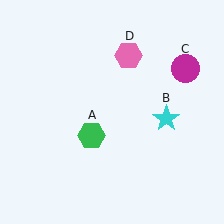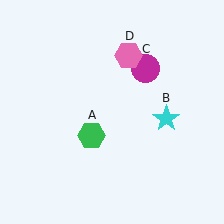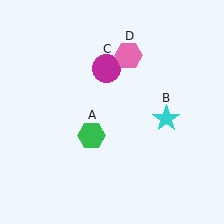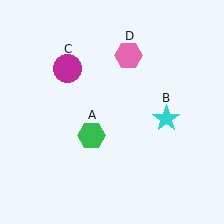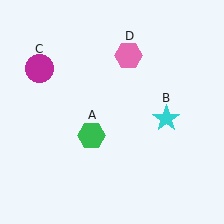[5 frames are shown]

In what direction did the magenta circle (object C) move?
The magenta circle (object C) moved left.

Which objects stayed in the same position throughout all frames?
Green hexagon (object A) and cyan star (object B) and pink hexagon (object D) remained stationary.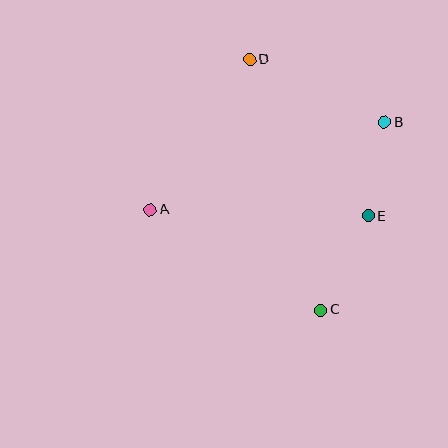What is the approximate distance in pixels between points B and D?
The distance between B and D is approximately 148 pixels.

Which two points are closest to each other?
Points B and E are closest to each other.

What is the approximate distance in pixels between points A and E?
The distance between A and E is approximately 218 pixels.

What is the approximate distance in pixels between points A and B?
The distance between A and B is approximately 250 pixels.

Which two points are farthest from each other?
Points C and D are farthest from each other.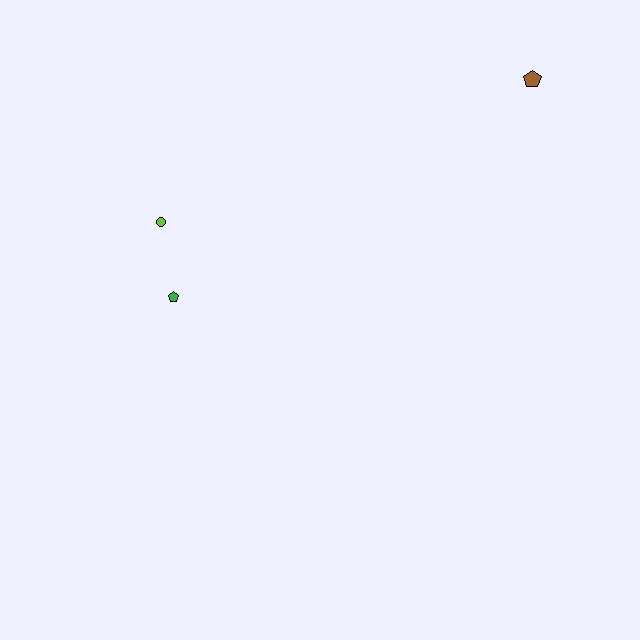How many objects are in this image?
There are 3 objects.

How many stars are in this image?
There are no stars.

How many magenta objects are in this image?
There are no magenta objects.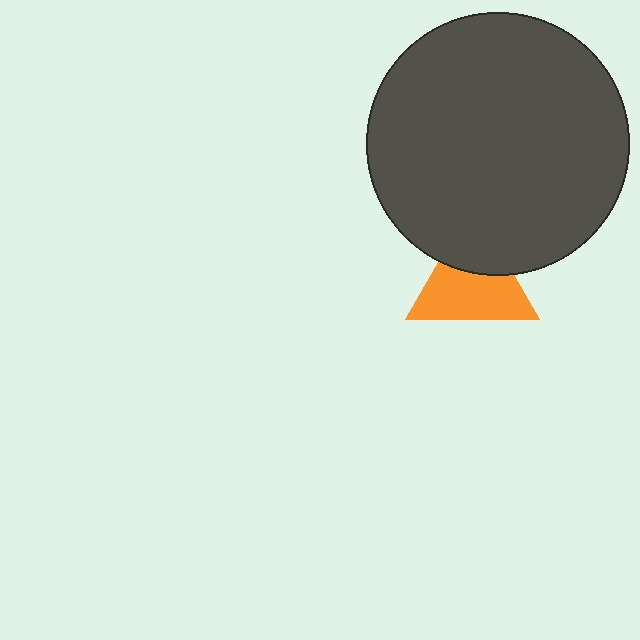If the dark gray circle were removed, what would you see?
You would see the complete orange triangle.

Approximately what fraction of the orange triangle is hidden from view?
Roughly 35% of the orange triangle is hidden behind the dark gray circle.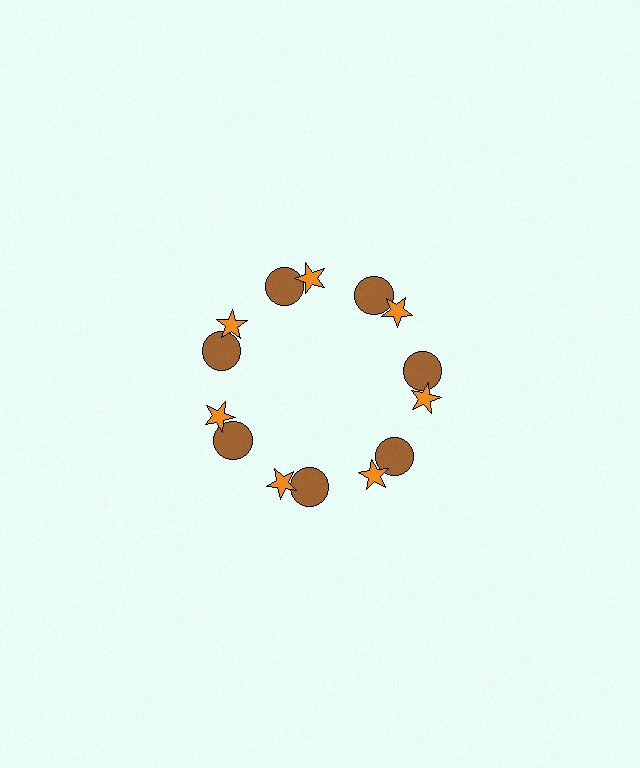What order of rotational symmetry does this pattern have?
This pattern has 7-fold rotational symmetry.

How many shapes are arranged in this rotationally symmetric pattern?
There are 14 shapes, arranged in 7 groups of 2.